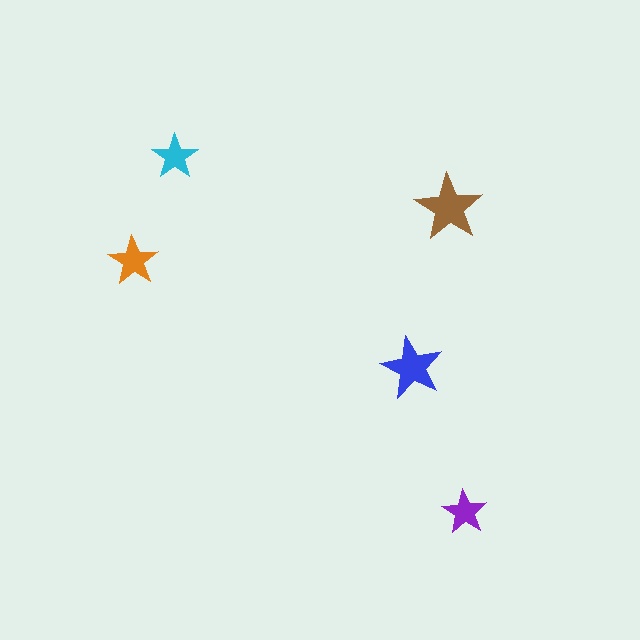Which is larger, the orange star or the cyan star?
The orange one.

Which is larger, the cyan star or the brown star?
The brown one.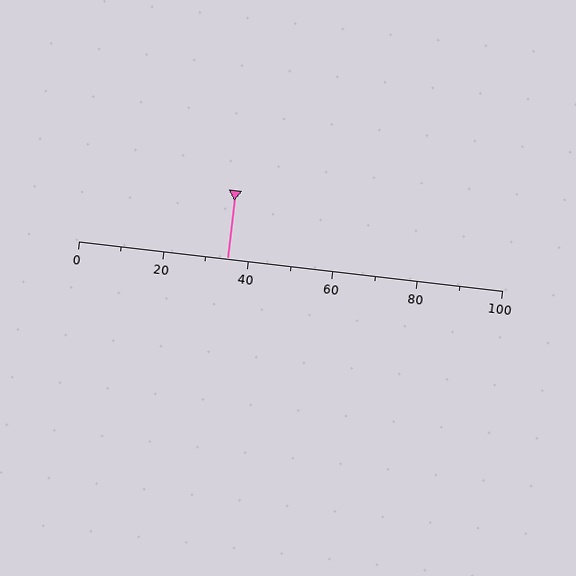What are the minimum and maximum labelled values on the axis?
The axis runs from 0 to 100.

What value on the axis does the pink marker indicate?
The marker indicates approximately 35.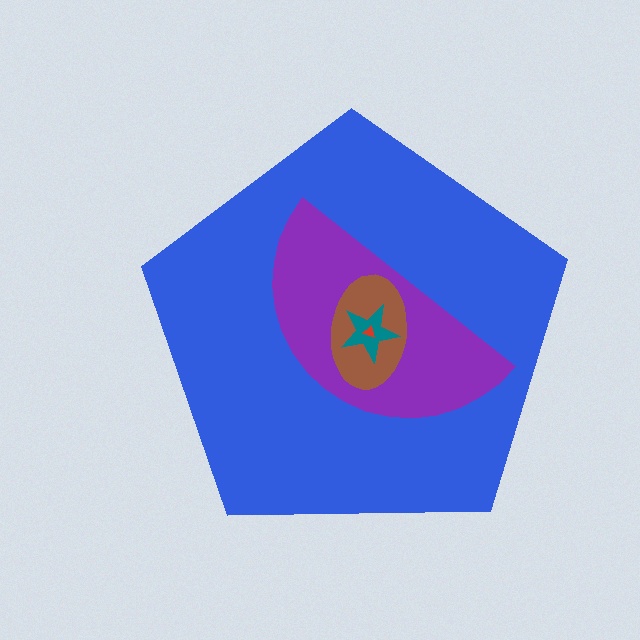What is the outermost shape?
The blue pentagon.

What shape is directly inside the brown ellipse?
The teal star.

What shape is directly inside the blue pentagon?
The purple semicircle.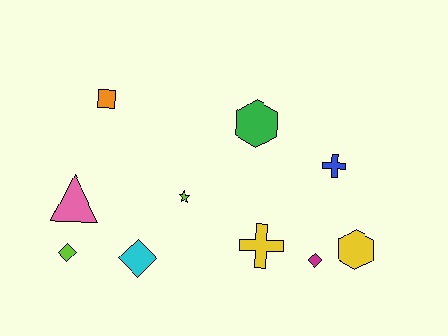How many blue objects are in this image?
There is 1 blue object.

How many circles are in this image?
There are no circles.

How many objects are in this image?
There are 10 objects.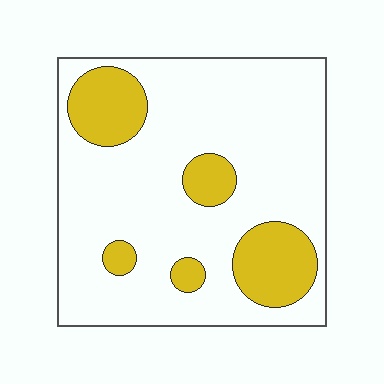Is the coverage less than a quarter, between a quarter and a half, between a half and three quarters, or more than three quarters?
Less than a quarter.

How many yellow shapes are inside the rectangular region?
5.